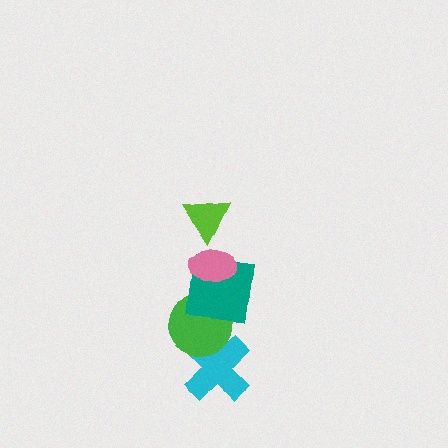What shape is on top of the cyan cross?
The green circle is on top of the cyan cross.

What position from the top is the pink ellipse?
The pink ellipse is 2nd from the top.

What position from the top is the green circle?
The green circle is 4th from the top.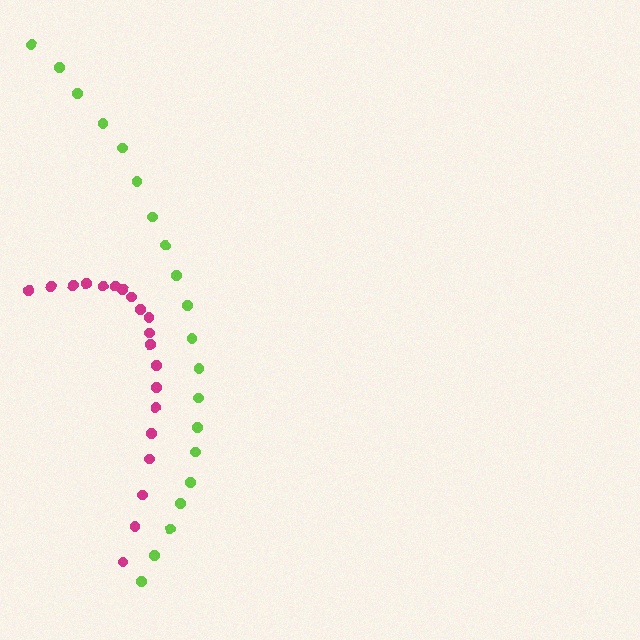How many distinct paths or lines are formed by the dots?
There are 2 distinct paths.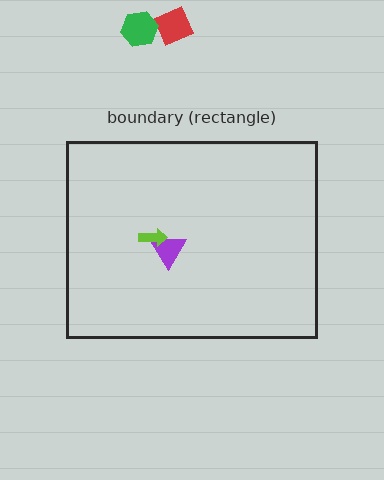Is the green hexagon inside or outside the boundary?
Outside.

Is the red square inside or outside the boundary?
Outside.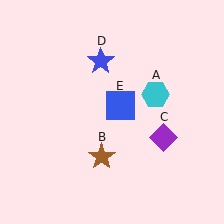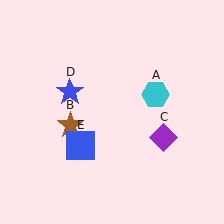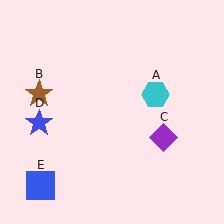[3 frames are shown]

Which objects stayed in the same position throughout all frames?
Cyan hexagon (object A) and purple diamond (object C) remained stationary.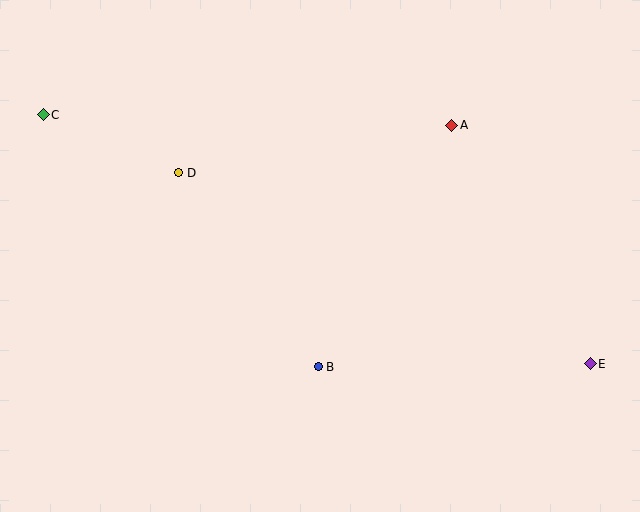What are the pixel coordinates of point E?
Point E is at (590, 364).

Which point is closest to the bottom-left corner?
Point B is closest to the bottom-left corner.